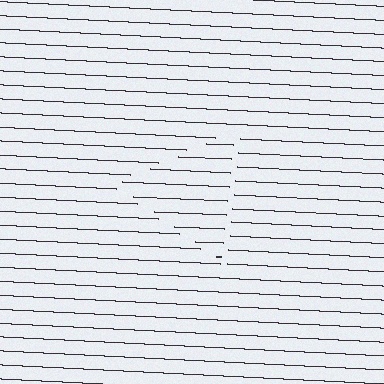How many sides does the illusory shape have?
3 sides — the line-ends trace a triangle.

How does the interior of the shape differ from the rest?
The interior of the shape contains the same grating, shifted by half a period — the contour is defined by the phase discontinuity where line-ends from the inner and outer gratings abut.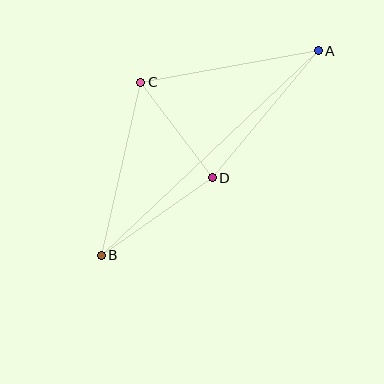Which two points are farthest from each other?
Points A and B are farthest from each other.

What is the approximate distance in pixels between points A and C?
The distance between A and C is approximately 180 pixels.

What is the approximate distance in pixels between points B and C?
The distance between B and C is approximately 177 pixels.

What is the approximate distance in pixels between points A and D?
The distance between A and D is approximately 166 pixels.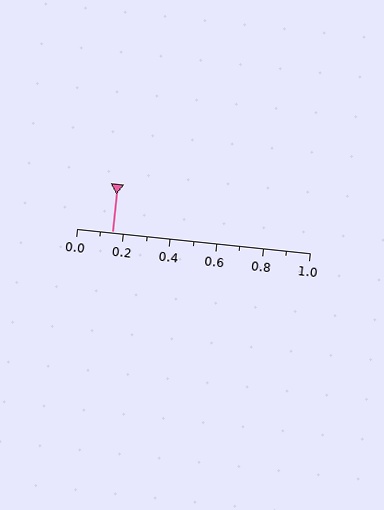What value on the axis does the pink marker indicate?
The marker indicates approximately 0.15.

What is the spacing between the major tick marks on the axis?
The major ticks are spaced 0.2 apart.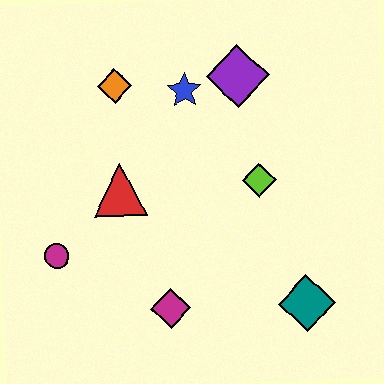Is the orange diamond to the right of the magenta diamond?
No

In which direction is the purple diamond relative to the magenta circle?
The purple diamond is to the right of the magenta circle.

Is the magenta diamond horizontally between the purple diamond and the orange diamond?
Yes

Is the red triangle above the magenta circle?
Yes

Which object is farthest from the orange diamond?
The teal diamond is farthest from the orange diamond.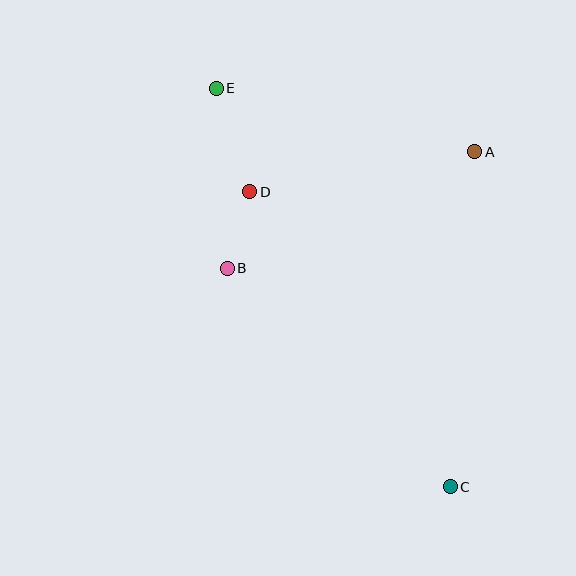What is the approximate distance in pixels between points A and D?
The distance between A and D is approximately 229 pixels.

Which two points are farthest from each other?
Points C and E are farthest from each other.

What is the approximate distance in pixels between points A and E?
The distance between A and E is approximately 267 pixels.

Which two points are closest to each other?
Points B and D are closest to each other.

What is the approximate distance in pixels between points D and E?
The distance between D and E is approximately 109 pixels.